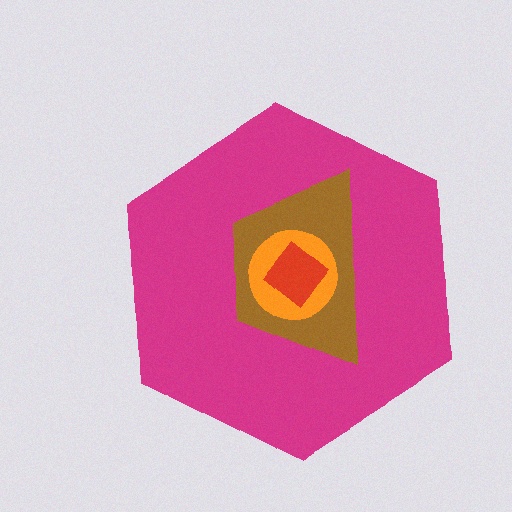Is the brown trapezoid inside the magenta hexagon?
Yes.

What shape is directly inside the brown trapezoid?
The orange circle.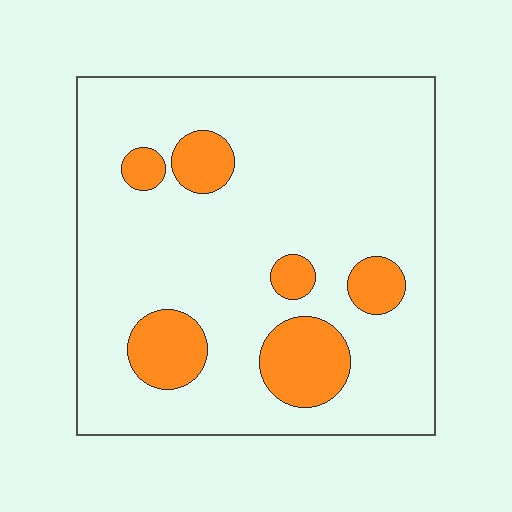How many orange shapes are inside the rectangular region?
6.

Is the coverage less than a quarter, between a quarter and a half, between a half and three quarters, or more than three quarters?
Less than a quarter.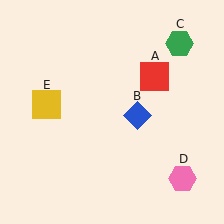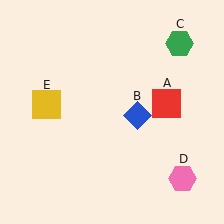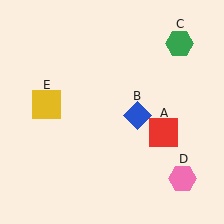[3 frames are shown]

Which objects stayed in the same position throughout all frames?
Blue diamond (object B) and green hexagon (object C) and pink hexagon (object D) and yellow square (object E) remained stationary.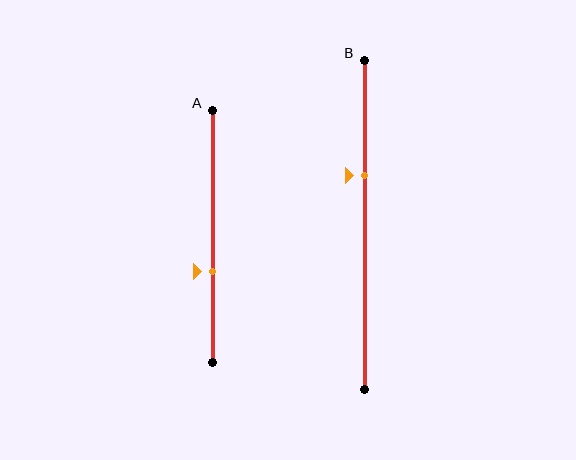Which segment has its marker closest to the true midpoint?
Segment A has its marker closest to the true midpoint.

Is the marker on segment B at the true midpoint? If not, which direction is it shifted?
No, the marker on segment B is shifted upward by about 15% of the segment length.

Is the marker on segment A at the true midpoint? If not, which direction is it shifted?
No, the marker on segment A is shifted downward by about 14% of the segment length.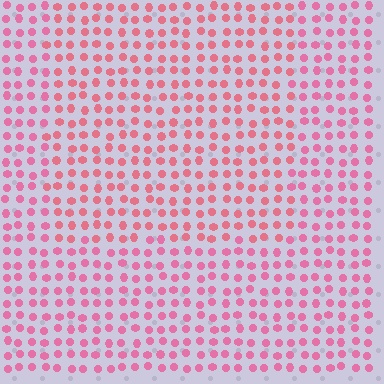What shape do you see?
I see a rectangle.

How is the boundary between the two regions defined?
The boundary is defined purely by a slight shift in hue (about 17 degrees). Spacing, size, and orientation are identical on both sides.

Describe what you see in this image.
The image is filled with small pink elements in a uniform arrangement. A rectangle-shaped region is visible where the elements are tinted to a slightly different hue, forming a subtle color boundary.